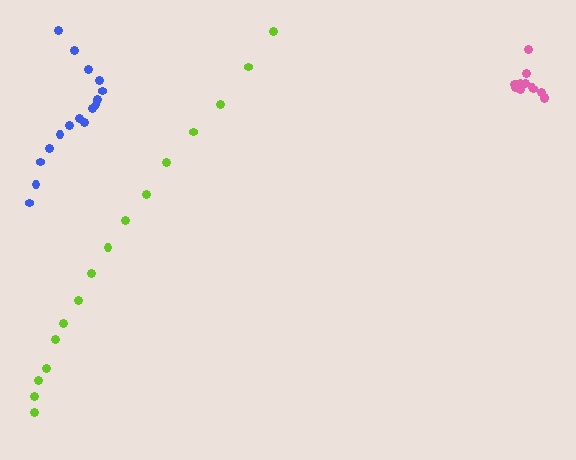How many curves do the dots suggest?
There are 3 distinct paths.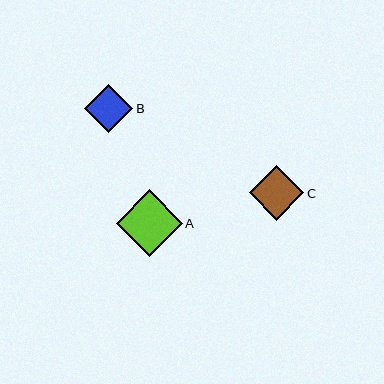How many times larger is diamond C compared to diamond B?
Diamond C is approximately 1.1 times the size of diamond B.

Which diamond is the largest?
Diamond A is the largest with a size of approximately 66 pixels.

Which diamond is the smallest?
Diamond B is the smallest with a size of approximately 49 pixels.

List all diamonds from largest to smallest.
From largest to smallest: A, C, B.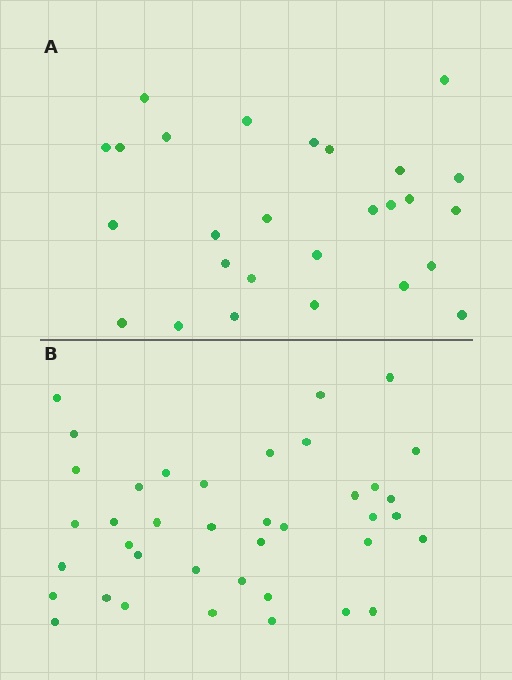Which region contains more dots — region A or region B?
Region B (the bottom region) has more dots.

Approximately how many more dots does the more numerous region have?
Region B has roughly 12 or so more dots than region A.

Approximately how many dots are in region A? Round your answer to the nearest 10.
About 30 dots. (The exact count is 27, which rounds to 30.)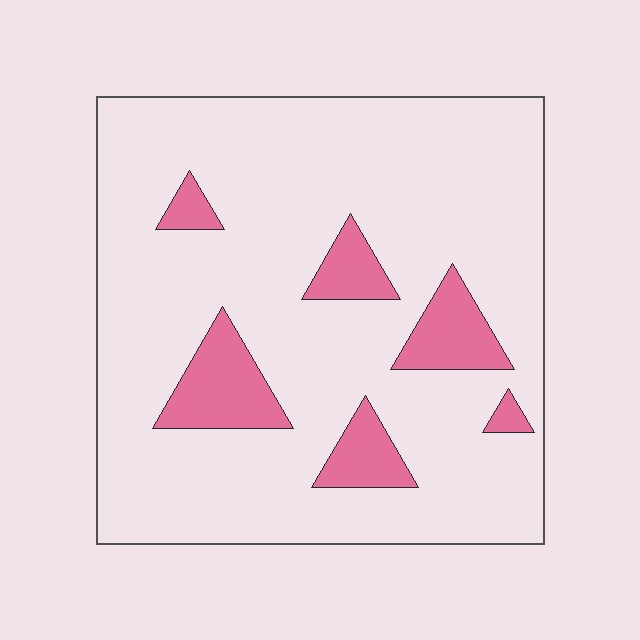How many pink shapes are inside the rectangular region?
6.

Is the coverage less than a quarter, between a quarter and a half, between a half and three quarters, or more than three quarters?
Less than a quarter.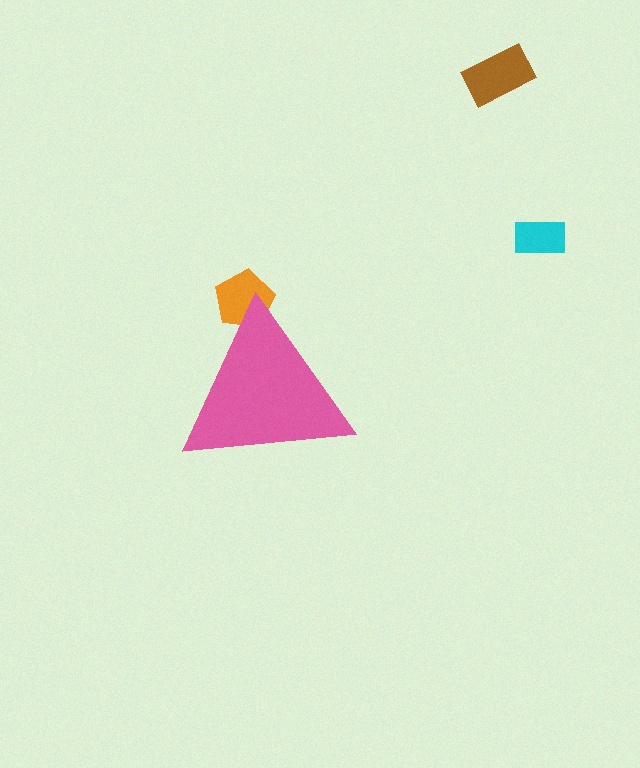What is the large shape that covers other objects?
A pink triangle.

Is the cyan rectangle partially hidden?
No, the cyan rectangle is fully visible.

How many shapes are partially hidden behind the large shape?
1 shape is partially hidden.